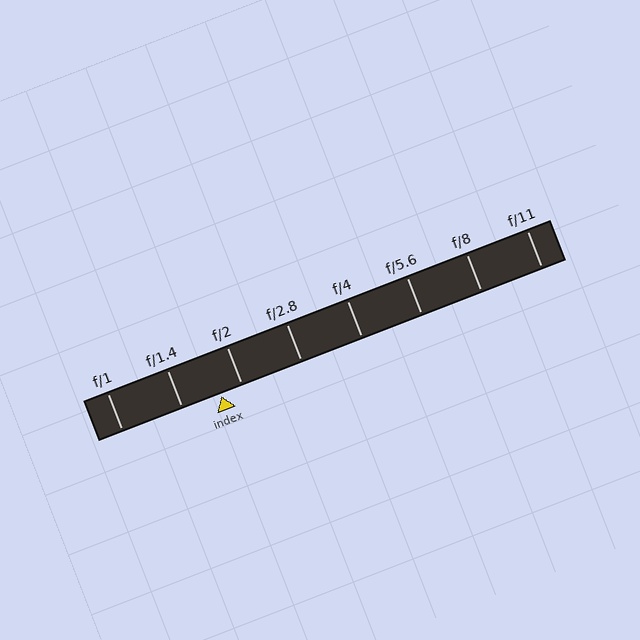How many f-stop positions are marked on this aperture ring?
There are 8 f-stop positions marked.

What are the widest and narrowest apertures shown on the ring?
The widest aperture shown is f/1 and the narrowest is f/11.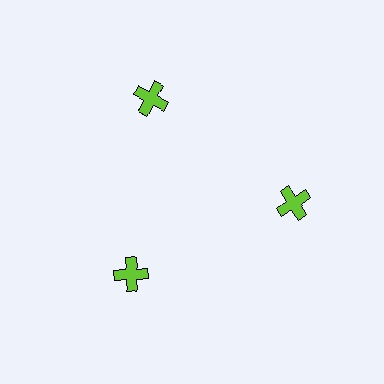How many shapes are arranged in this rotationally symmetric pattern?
There are 3 shapes, arranged in 3 groups of 1.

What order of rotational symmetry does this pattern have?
This pattern has 3-fold rotational symmetry.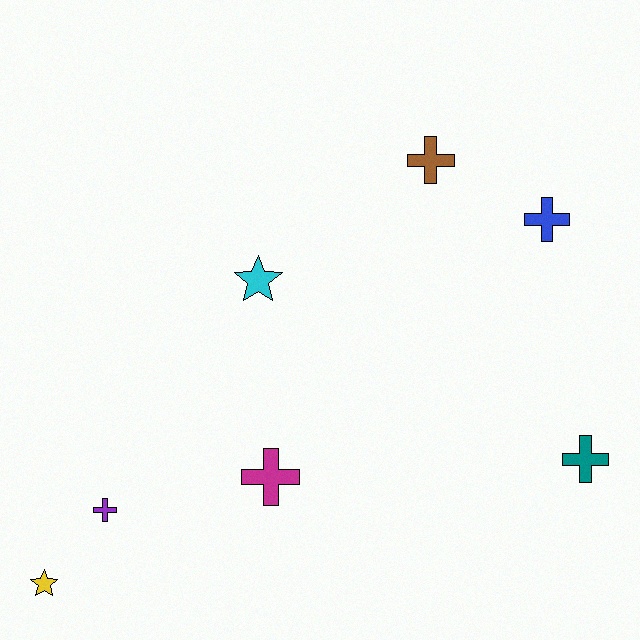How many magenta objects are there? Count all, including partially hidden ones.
There is 1 magenta object.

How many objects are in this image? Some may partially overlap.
There are 7 objects.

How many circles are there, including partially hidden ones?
There are no circles.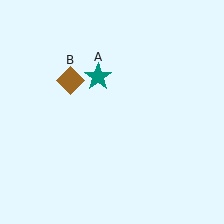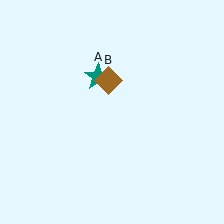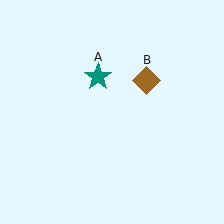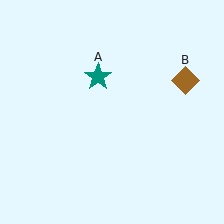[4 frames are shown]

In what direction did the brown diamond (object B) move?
The brown diamond (object B) moved right.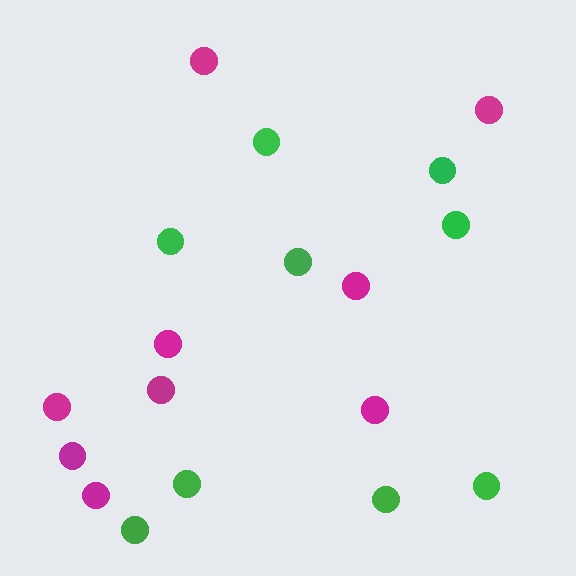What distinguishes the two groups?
There are 2 groups: one group of green circles (9) and one group of magenta circles (9).